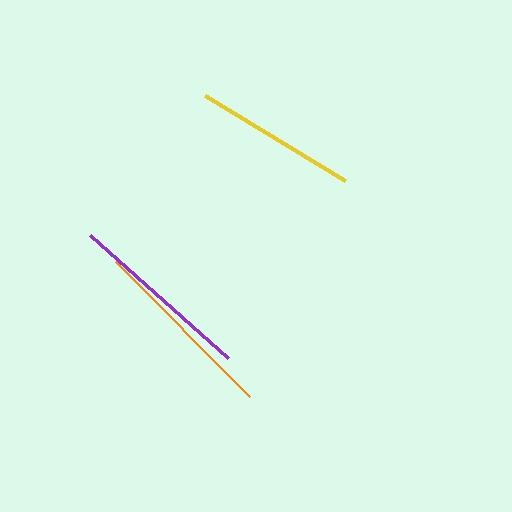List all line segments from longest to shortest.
From longest to shortest: orange, purple, yellow.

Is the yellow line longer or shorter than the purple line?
The purple line is longer than the yellow line.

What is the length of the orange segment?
The orange segment is approximately 190 pixels long.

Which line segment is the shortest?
The yellow line is the shortest at approximately 164 pixels.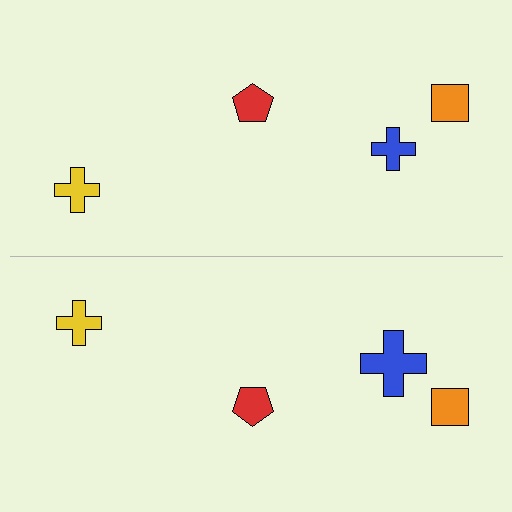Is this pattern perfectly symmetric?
No, the pattern is not perfectly symmetric. The blue cross on the bottom side has a different size than its mirror counterpart.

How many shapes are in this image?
There are 8 shapes in this image.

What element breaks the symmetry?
The blue cross on the bottom side has a different size than its mirror counterpart.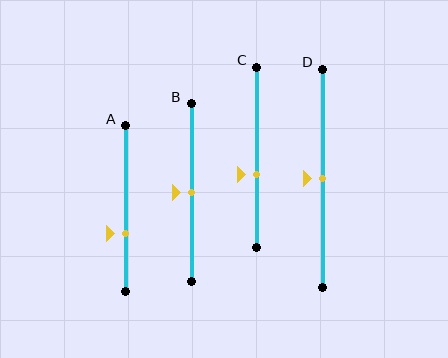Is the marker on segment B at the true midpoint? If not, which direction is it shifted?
Yes, the marker on segment B is at the true midpoint.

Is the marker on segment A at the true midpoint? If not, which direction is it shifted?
No, the marker on segment A is shifted downward by about 15% of the segment length.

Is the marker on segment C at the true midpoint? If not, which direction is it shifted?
No, the marker on segment C is shifted downward by about 10% of the segment length.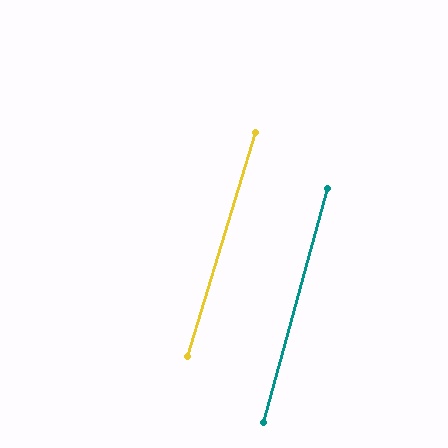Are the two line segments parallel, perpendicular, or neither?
Parallel — their directions differ by only 1.5°.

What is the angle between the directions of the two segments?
Approximately 2 degrees.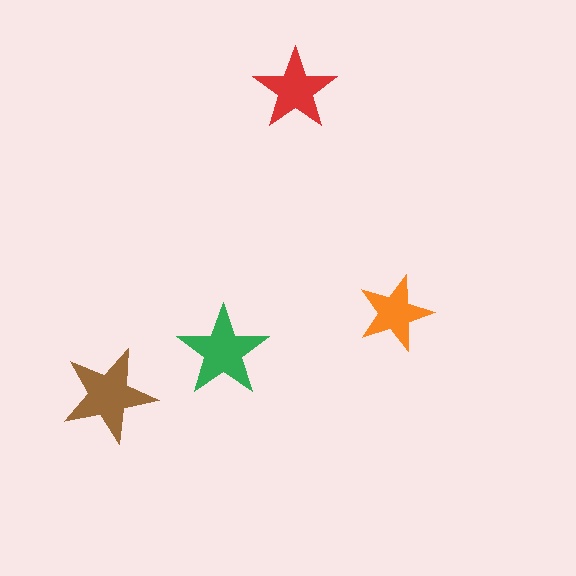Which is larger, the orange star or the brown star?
The brown one.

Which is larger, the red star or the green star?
The green one.